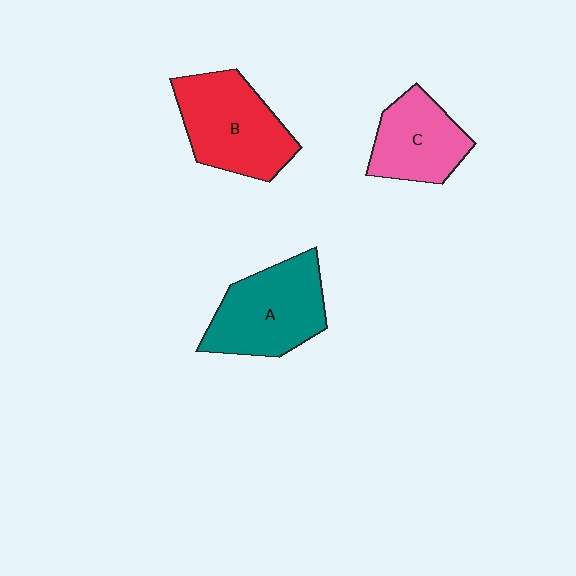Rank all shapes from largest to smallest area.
From largest to smallest: B (red), A (teal), C (pink).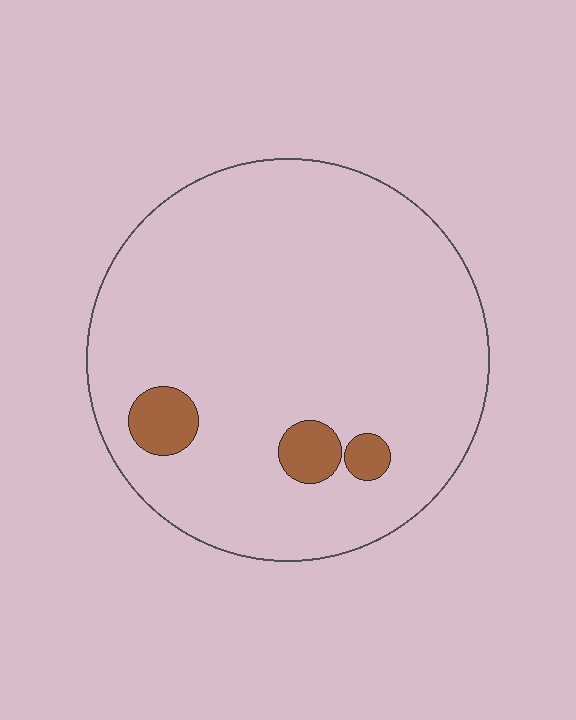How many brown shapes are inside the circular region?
3.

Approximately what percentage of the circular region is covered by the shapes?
Approximately 5%.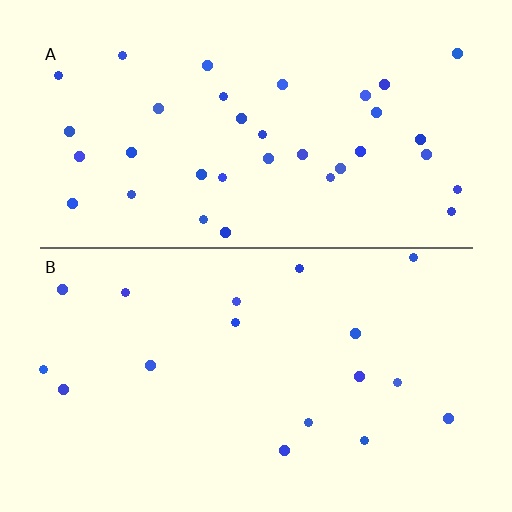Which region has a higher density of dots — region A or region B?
A (the top).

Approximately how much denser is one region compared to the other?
Approximately 2.0× — region A over region B.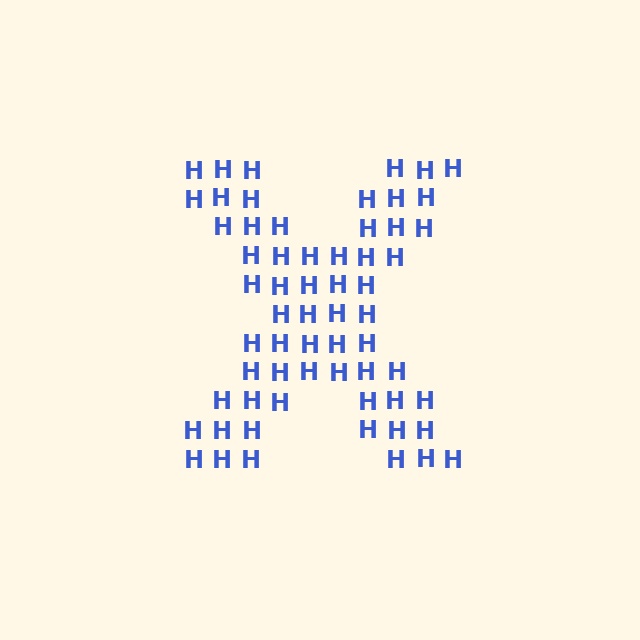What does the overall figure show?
The overall figure shows the letter X.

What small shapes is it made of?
It is made of small letter H's.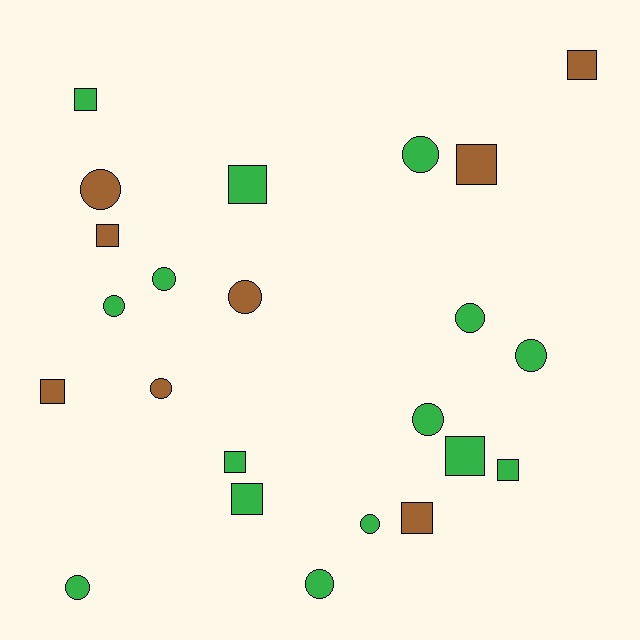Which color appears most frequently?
Green, with 15 objects.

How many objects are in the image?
There are 23 objects.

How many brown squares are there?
There are 5 brown squares.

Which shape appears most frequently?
Circle, with 12 objects.